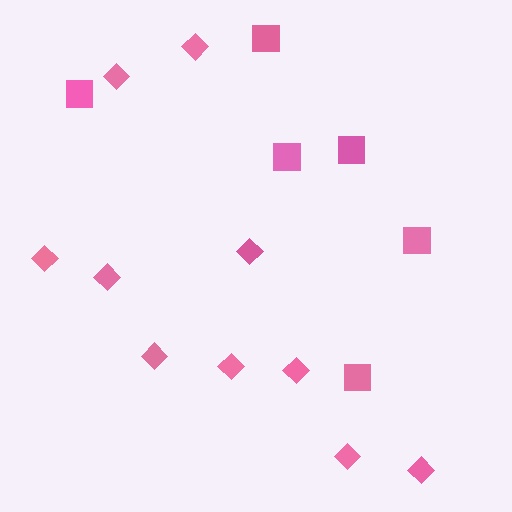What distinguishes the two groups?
There are 2 groups: one group of diamonds (10) and one group of squares (6).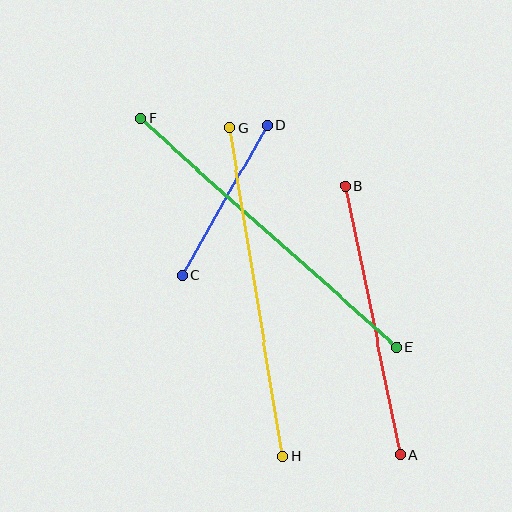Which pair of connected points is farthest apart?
Points E and F are farthest apart.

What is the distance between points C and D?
The distance is approximately 172 pixels.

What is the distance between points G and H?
The distance is approximately 333 pixels.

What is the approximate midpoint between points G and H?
The midpoint is at approximately (256, 292) pixels.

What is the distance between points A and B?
The distance is approximately 274 pixels.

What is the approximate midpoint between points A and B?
The midpoint is at approximately (373, 320) pixels.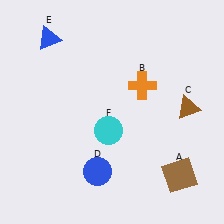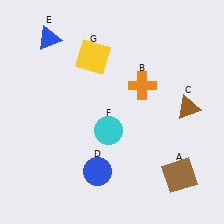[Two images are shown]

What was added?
A yellow square (G) was added in Image 2.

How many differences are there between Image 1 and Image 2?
There is 1 difference between the two images.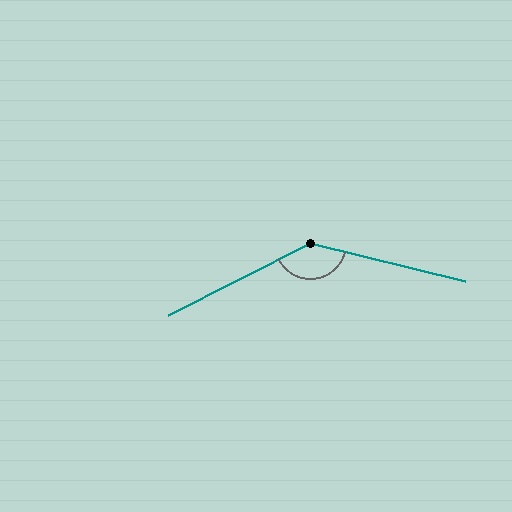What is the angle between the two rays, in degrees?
Approximately 139 degrees.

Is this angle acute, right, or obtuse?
It is obtuse.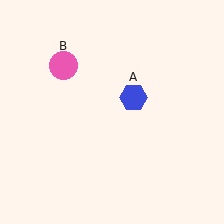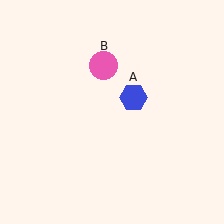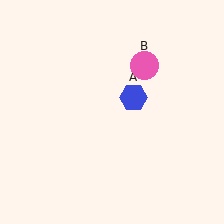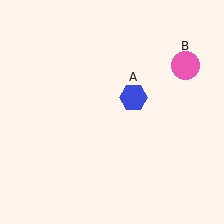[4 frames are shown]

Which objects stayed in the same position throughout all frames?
Blue hexagon (object A) remained stationary.